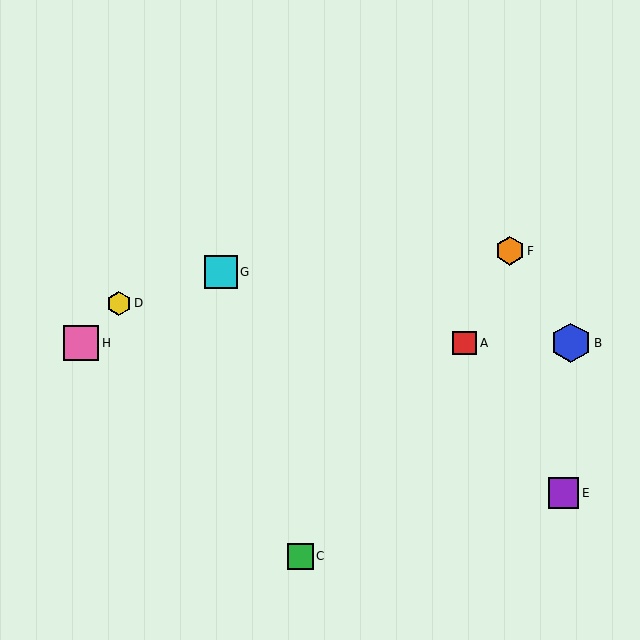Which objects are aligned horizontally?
Objects A, B, H are aligned horizontally.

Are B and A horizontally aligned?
Yes, both are at y≈343.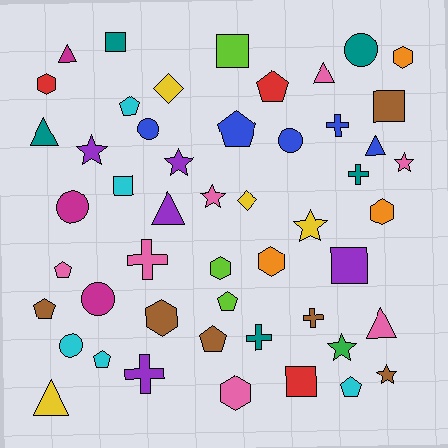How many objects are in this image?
There are 50 objects.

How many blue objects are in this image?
There are 5 blue objects.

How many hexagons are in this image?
There are 7 hexagons.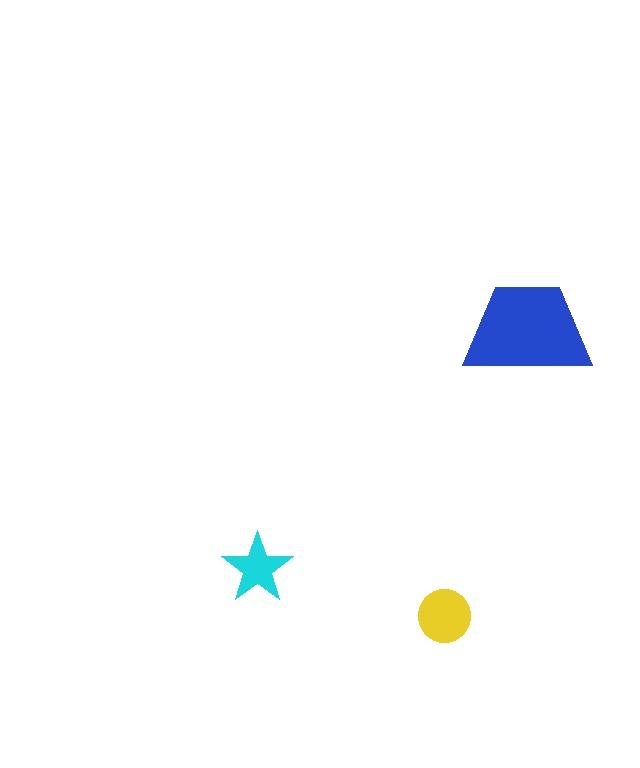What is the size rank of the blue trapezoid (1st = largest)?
1st.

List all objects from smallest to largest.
The cyan star, the yellow circle, the blue trapezoid.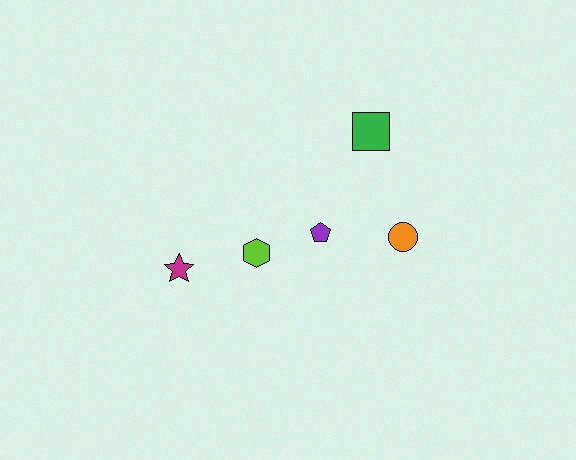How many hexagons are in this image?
There is 1 hexagon.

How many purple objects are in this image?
There is 1 purple object.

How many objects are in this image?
There are 5 objects.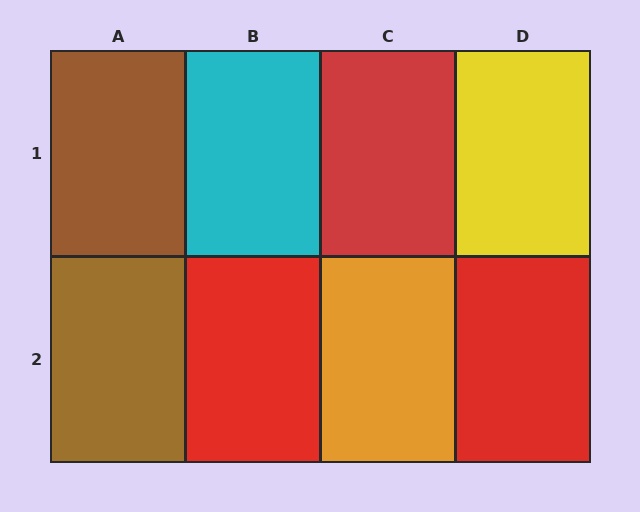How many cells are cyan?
1 cell is cyan.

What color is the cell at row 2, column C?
Orange.